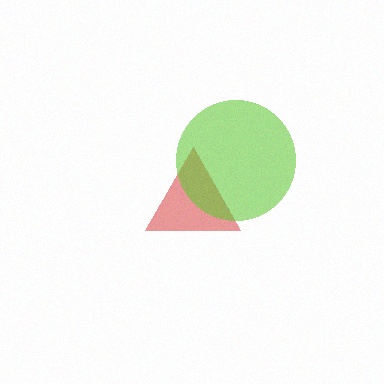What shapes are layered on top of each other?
The layered shapes are: a red triangle, a lime circle.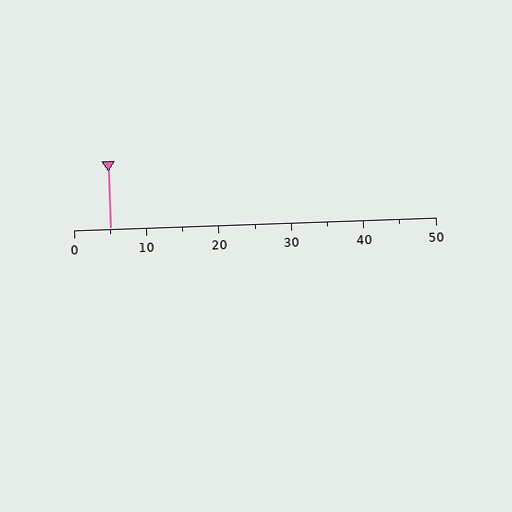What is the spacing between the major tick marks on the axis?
The major ticks are spaced 10 apart.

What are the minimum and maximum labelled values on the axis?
The axis runs from 0 to 50.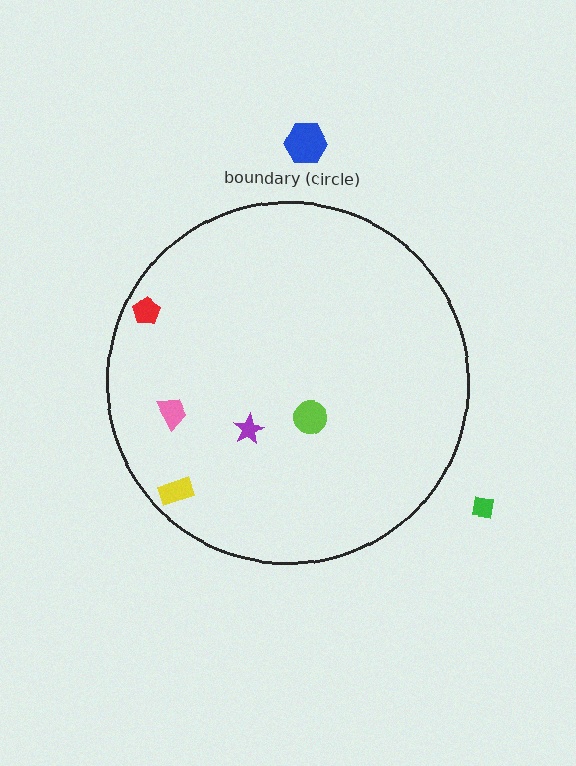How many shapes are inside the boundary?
5 inside, 2 outside.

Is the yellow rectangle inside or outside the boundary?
Inside.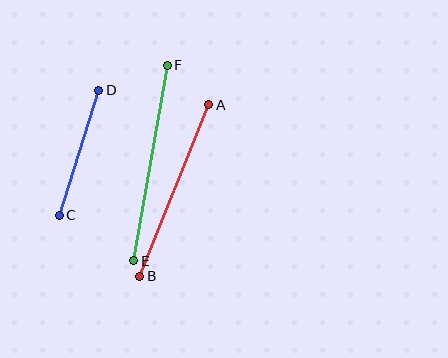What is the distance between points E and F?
The distance is approximately 199 pixels.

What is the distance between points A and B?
The distance is approximately 185 pixels.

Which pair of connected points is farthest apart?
Points E and F are farthest apart.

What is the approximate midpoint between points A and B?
The midpoint is at approximately (174, 191) pixels.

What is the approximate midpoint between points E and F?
The midpoint is at approximately (151, 163) pixels.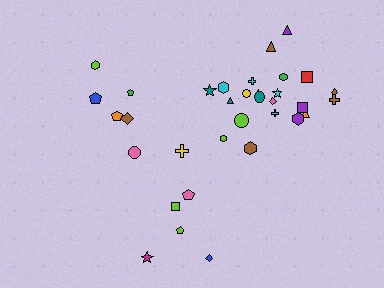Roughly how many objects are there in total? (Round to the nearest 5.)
Roughly 35 objects in total.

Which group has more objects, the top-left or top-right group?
The top-right group.